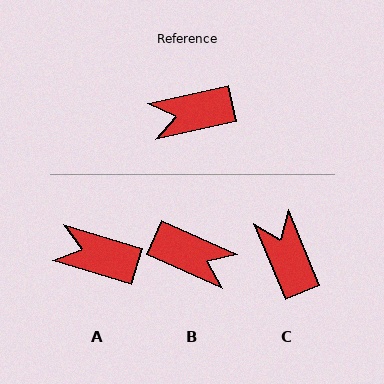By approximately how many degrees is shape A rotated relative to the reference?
Approximately 30 degrees clockwise.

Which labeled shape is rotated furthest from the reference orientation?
B, about 143 degrees away.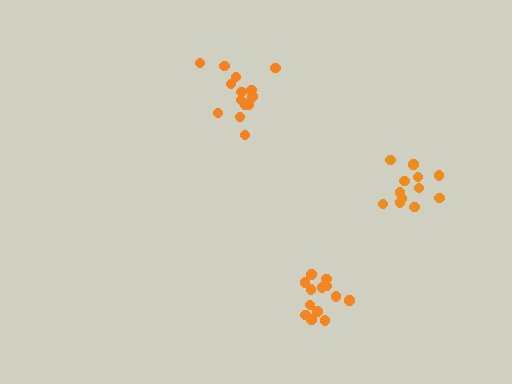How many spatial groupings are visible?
There are 3 spatial groupings.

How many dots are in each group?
Group 1: 13 dots, Group 2: 14 dots, Group 3: 12 dots (39 total).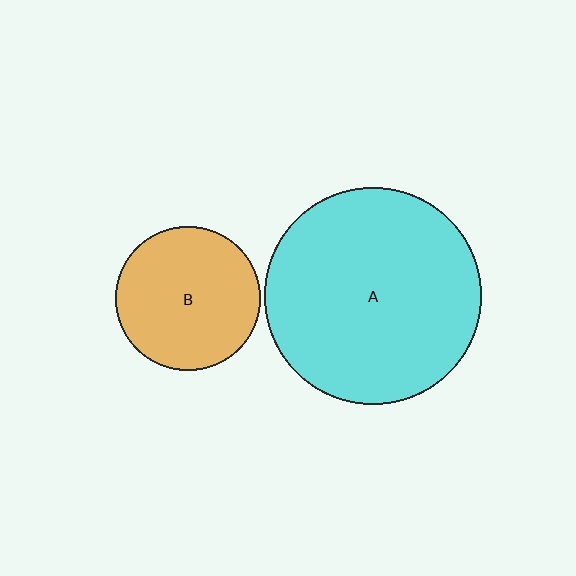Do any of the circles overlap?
No, none of the circles overlap.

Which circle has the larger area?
Circle A (cyan).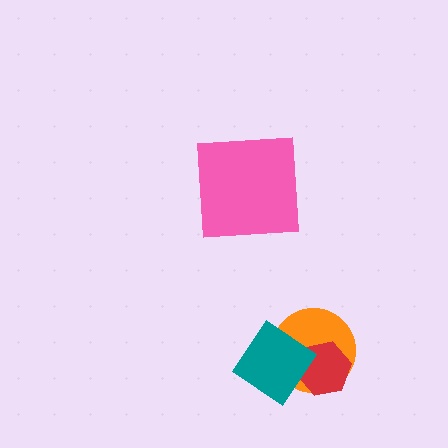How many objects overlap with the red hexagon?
2 objects overlap with the red hexagon.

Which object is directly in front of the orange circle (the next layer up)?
The red hexagon is directly in front of the orange circle.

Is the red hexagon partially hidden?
Yes, it is partially covered by another shape.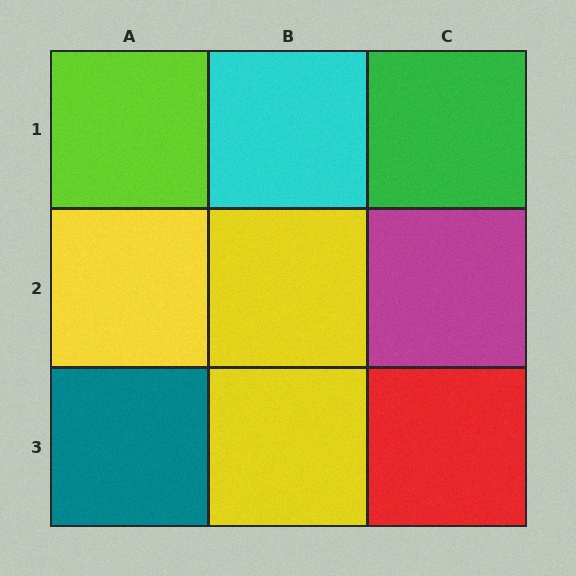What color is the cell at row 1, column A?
Lime.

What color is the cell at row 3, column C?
Red.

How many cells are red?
1 cell is red.